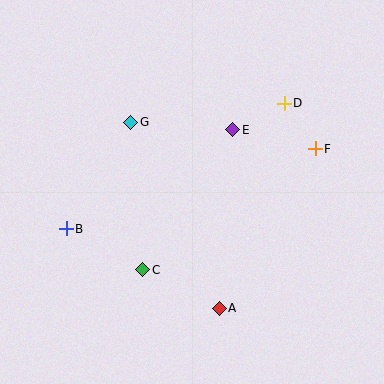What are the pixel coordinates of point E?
Point E is at (233, 130).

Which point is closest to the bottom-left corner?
Point B is closest to the bottom-left corner.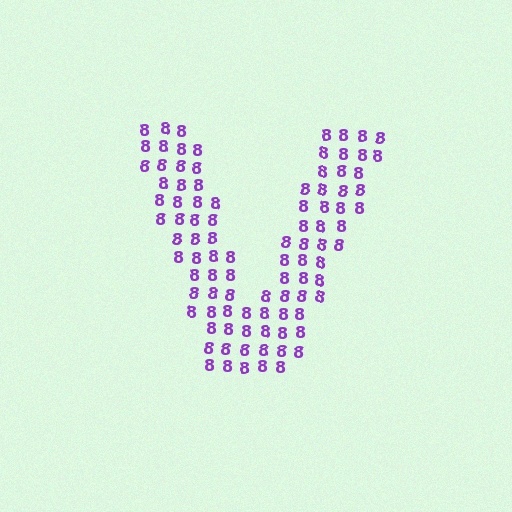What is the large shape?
The large shape is the letter V.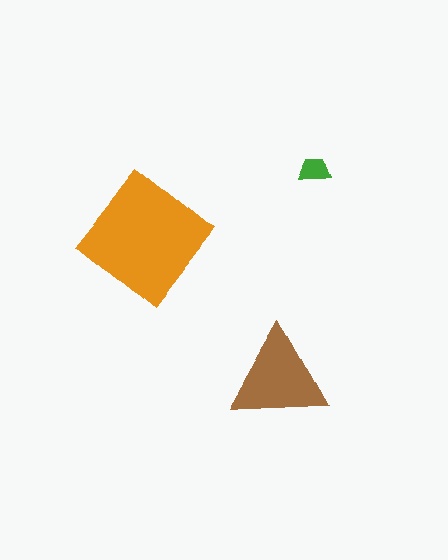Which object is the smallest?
The green trapezoid.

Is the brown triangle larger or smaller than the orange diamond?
Smaller.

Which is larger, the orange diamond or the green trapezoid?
The orange diamond.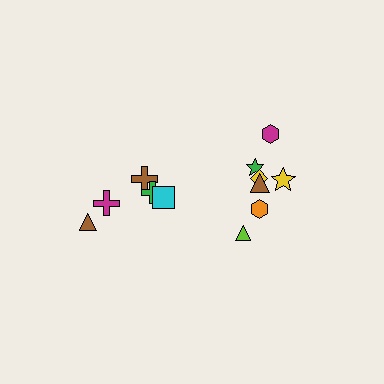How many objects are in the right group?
There are 7 objects.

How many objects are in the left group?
There are 5 objects.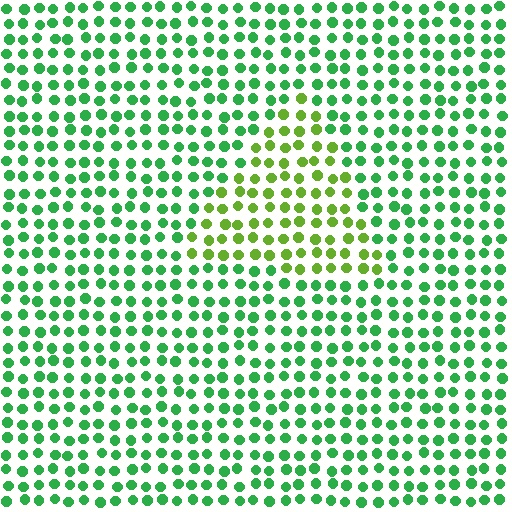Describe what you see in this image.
The image is filled with small green elements in a uniform arrangement. A triangle-shaped region is visible where the elements are tinted to a slightly different hue, forming a subtle color boundary.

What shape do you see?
I see a triangle.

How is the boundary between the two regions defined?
The boundary is defined purely by a slight shift in hue (about 39 degrees). Spacing, size, and orientation are identical on both sides.